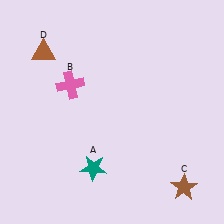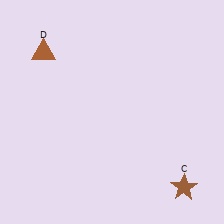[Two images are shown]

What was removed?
The pink cross (B), the teal star (A) were removed in Image 2.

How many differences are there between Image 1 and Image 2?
There are 2 differences between the two images.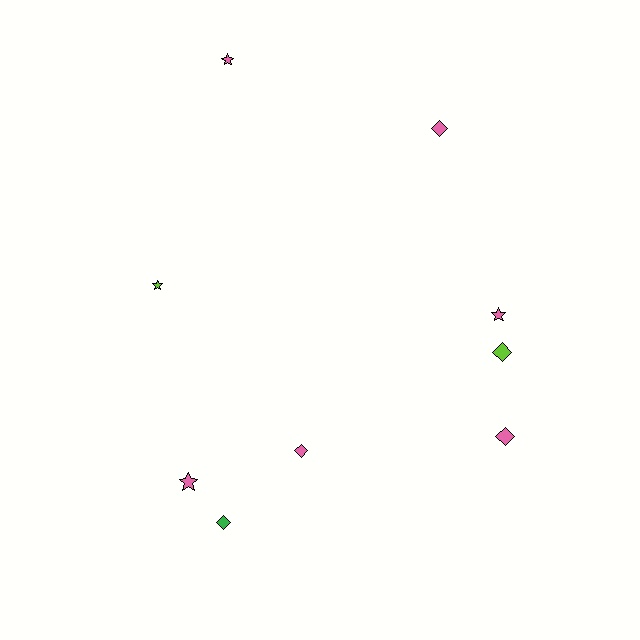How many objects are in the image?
There are 9 objects.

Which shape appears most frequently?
Diamond, with 5 objects.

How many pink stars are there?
There are 3 pink stars.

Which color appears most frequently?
Pink, with 6 objects.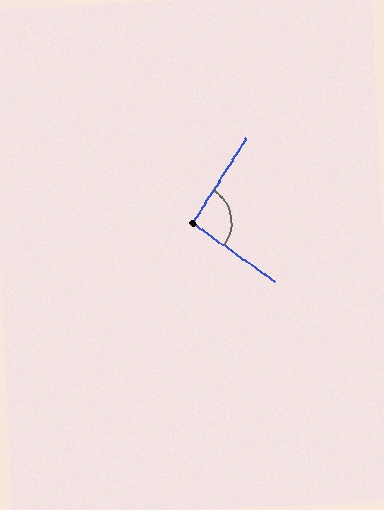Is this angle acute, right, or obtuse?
It is approximately a right angle.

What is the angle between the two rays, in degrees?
Approximately 93 degrees.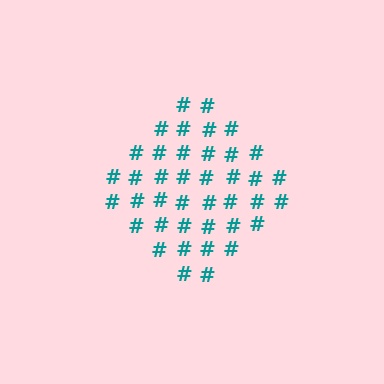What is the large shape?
The large shape is a diamond.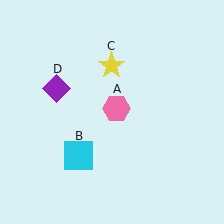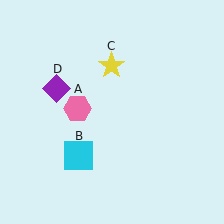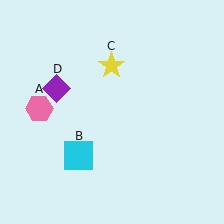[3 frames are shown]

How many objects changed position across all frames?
1 object changed position: pink hexagon (object A).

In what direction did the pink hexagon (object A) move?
The pink hexagon (object A) moved left.